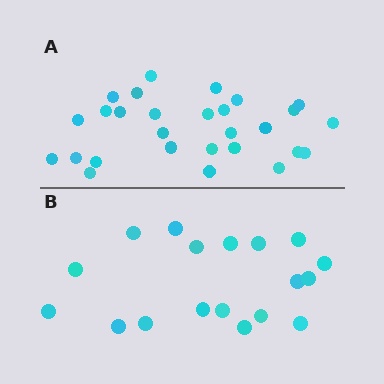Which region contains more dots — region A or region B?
Region A (the top region) has more dots.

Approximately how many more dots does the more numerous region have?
Region A has roughly 10 or so more dots than region B.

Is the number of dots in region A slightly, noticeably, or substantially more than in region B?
Region A has substantially more. The ratio is roughly 1.6 to 1.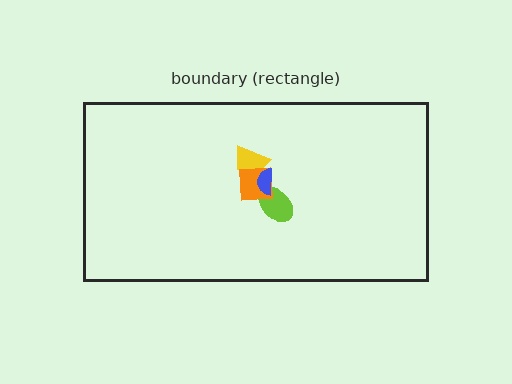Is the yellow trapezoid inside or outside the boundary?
Inside.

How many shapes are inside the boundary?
4 inside, 0 outside.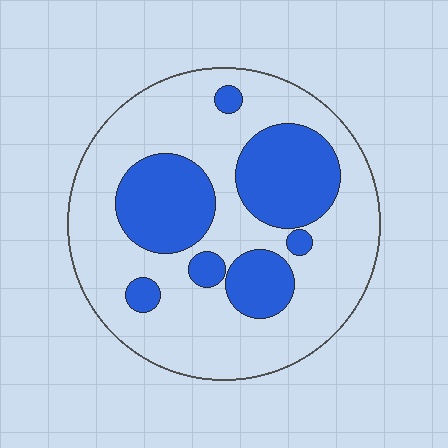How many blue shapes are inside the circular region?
7.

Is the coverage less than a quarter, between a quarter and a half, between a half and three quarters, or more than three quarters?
Between a quarter and a half.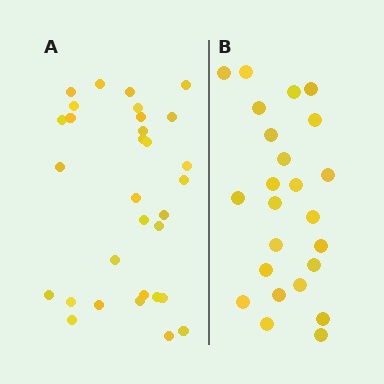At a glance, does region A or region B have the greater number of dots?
Region A (the left region) has more dots.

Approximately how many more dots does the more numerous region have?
Region A has roughly 8 or so more dots than region B.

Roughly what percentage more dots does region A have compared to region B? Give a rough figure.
About 30% more.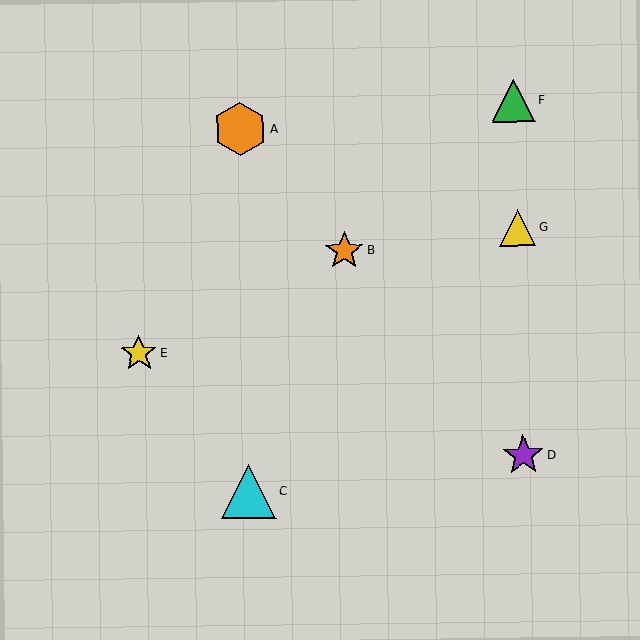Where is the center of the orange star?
The center of the orange star is at (344, 251).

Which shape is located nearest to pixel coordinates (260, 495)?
The cyan triangle (labeled C) at (249, 492) is nearest to that location.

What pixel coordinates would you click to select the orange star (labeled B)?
Click at (344, 251) to select the orange star B.